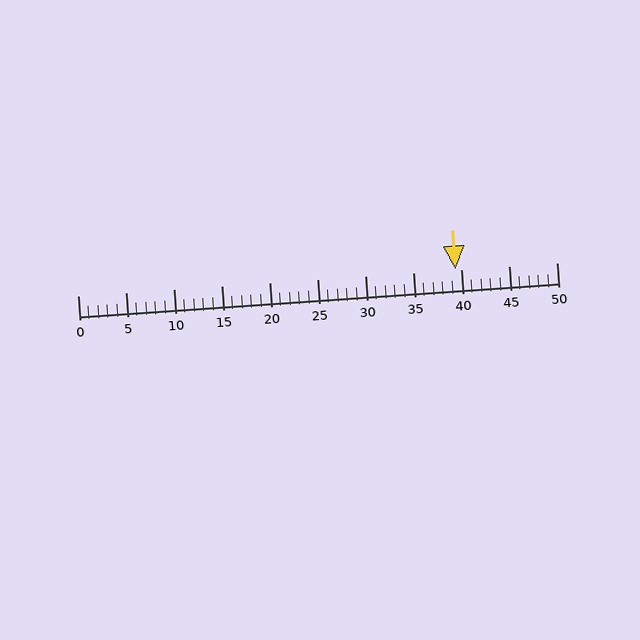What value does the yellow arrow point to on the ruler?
The yellow arrow points to approximately 39.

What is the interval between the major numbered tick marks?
The major tick marks are spaced 5 units apart.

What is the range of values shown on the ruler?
The ruler shows values from 0 to 50.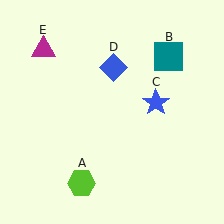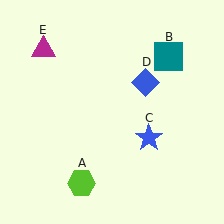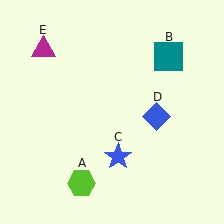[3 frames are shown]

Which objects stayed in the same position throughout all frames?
Lime hexagon (object A) and teal square (object B) and magenta triangle (object E) remained stationary.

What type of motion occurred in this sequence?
The blue star (object C), blue diamond (object D) rotated clockwise around the center of the scene.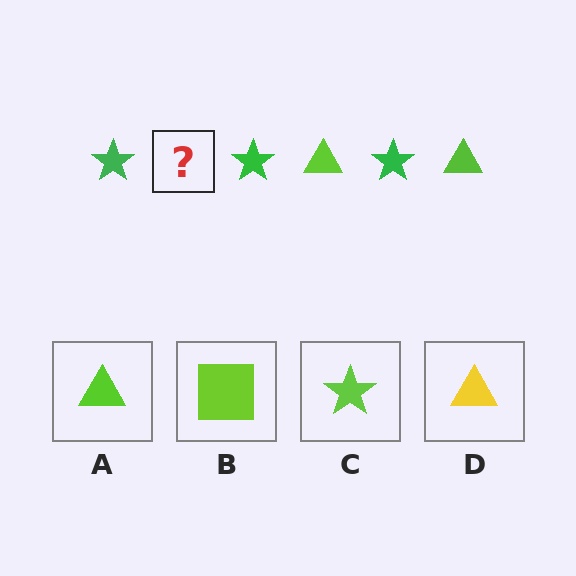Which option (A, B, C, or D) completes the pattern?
A.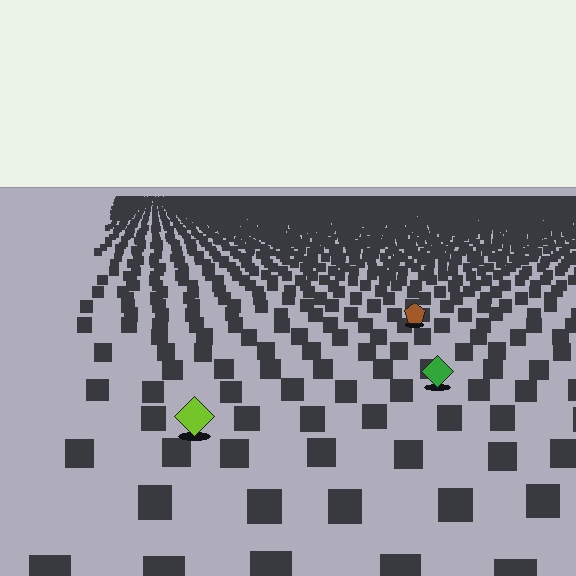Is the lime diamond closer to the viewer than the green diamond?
Yes. The lime diamond is closer — you can tell from the texture gradient: the ground texture is coarser near it.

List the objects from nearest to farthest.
From nearest to farthest: the lime diamond, the green diamond, the brown pentagon.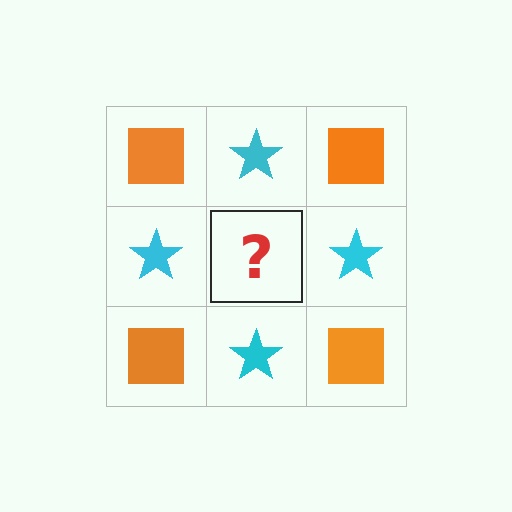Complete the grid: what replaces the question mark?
The question mark should be replaced with an orange square.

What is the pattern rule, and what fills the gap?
The rule is that it alternates orange square and cyan star in a checkerboard pattern. The gap should be filled with an orange square.